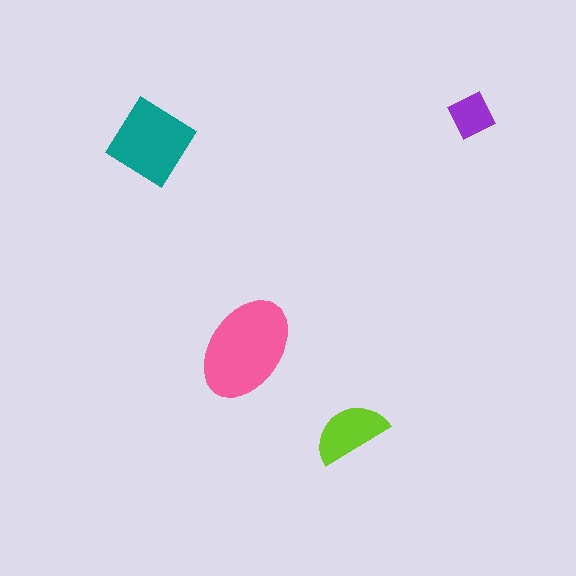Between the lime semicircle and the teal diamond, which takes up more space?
The teal diamond.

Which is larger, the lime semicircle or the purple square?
The lime semicircle.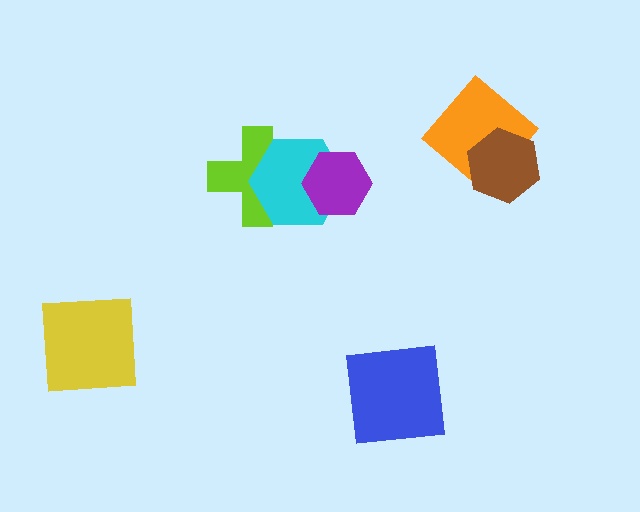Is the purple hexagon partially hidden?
No, no other shape covers it.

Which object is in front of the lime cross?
The cyan hexagon is in front of the lime cross.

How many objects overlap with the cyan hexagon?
2 objects overlap with the cyan hexagon.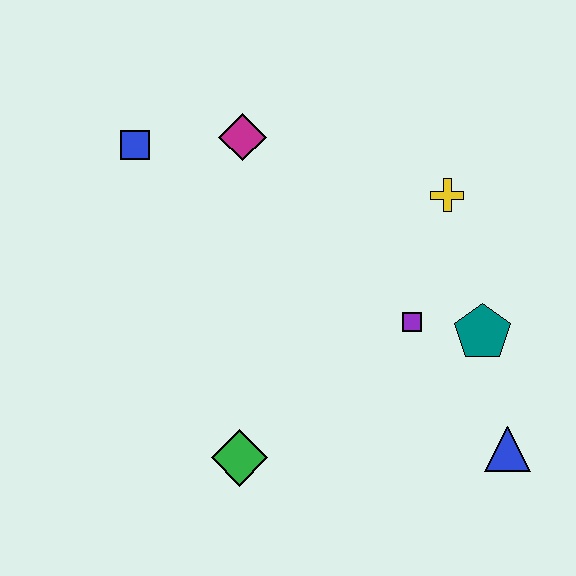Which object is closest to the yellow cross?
The purple square is closest to the yellow cross.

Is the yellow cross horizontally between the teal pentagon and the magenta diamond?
Yes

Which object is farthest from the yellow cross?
The green diamond is farthest from the yellow cross.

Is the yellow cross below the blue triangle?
No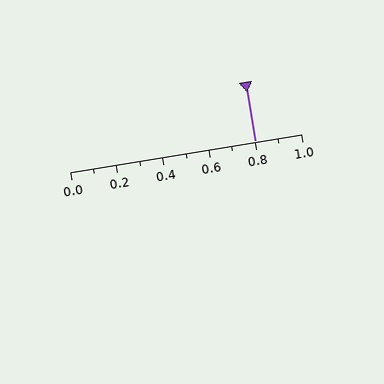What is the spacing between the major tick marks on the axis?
The major ticks are spaced 0.2 apart.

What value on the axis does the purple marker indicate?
The marker indicates approximately 0.8.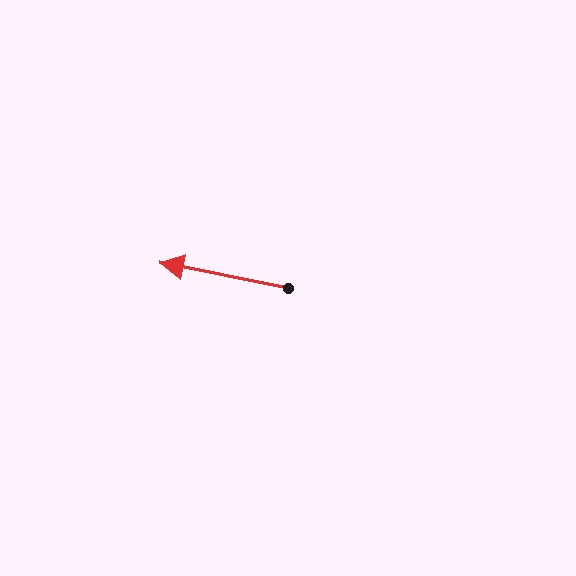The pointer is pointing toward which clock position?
Roughly 9 o'clock.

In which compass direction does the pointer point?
West.